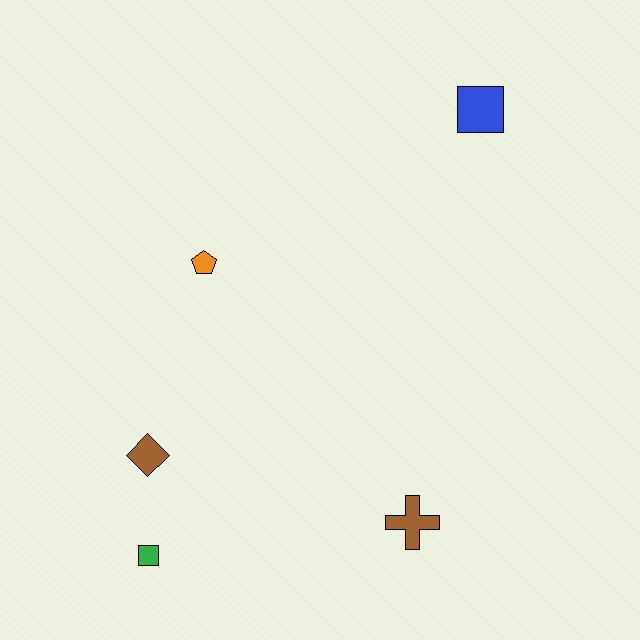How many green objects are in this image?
There is 1 green object.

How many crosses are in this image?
There is 1 cross.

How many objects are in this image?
There are 5 objects.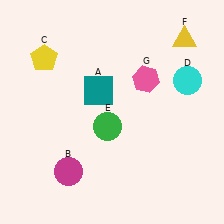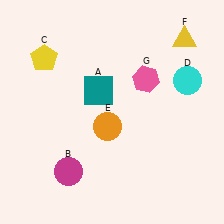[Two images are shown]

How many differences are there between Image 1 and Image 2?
There is 1 difference between the two images.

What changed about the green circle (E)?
In Image 1, E is green. In Image 2, it changed to orange.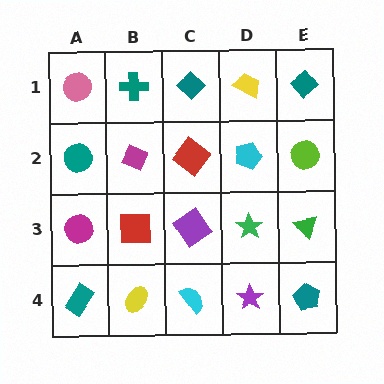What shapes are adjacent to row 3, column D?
A cyan pentagon (row 2, column D), a purple star (row 4, column D), a purple diamond (row 3, column C), a green triangle (row 3, column E).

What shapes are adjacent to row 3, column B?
A magenta diamond (row 2, column B), a yellow ellipse (row 4, column B), a magenta circle (row 3, column A), a purple diamond (row 3, column C).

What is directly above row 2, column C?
A teal diamond.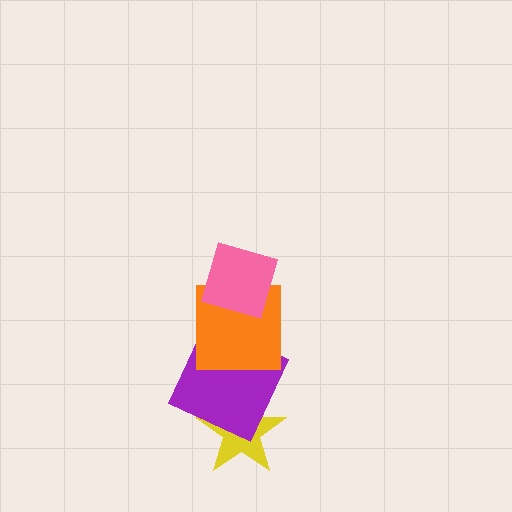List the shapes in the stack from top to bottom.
From top to bottom: the pink diamond, the orange square, the purple square, the yellow star.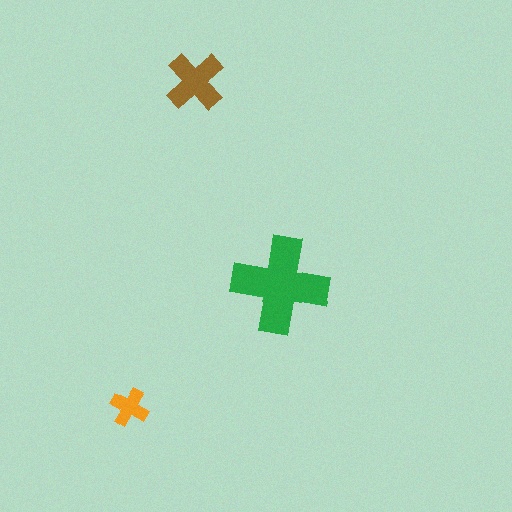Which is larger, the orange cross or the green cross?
The green one.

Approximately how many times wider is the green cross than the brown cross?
About 1.5 times wider.